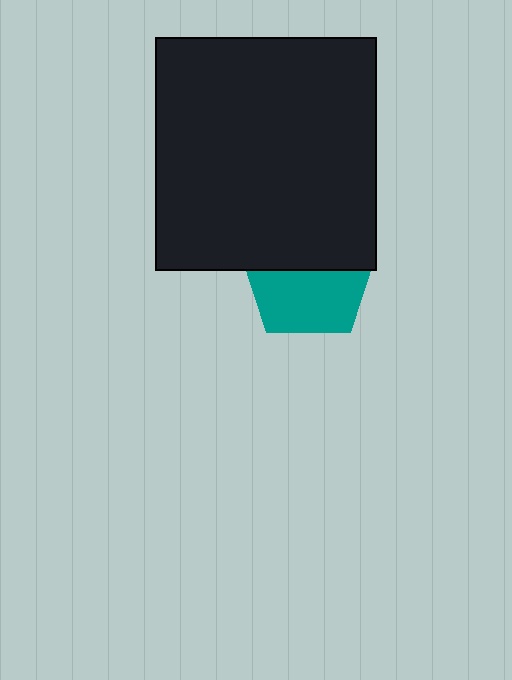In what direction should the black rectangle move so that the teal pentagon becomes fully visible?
The black rectangle should move up. That is the shortest direction to clear the overlap and leave the teal pentagon fully visible.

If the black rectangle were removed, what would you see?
You would see the complete teal pentagon.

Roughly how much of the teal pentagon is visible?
About half of it is visible (roughly 52%).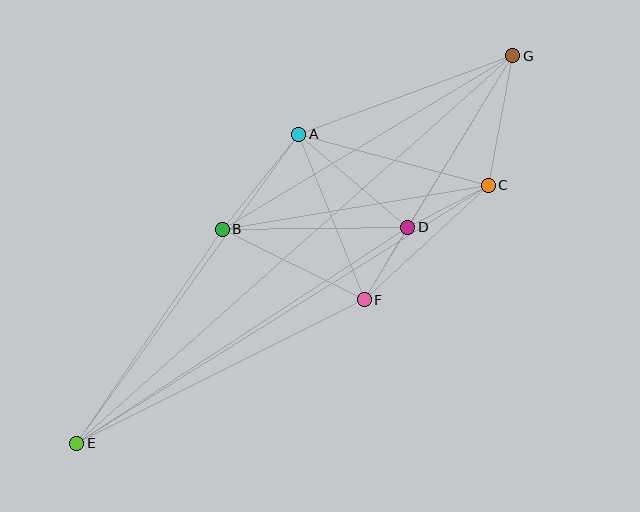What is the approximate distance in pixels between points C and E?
The distance between C and E is approximately 486 pixels.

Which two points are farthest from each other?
Points E and G are farthest from each other.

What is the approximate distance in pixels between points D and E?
The distance between D and E is approximately 395 pixels.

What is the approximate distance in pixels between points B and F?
The distance between B and F is approximately 159 pixels.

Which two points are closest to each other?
Points D and F are closest to each other.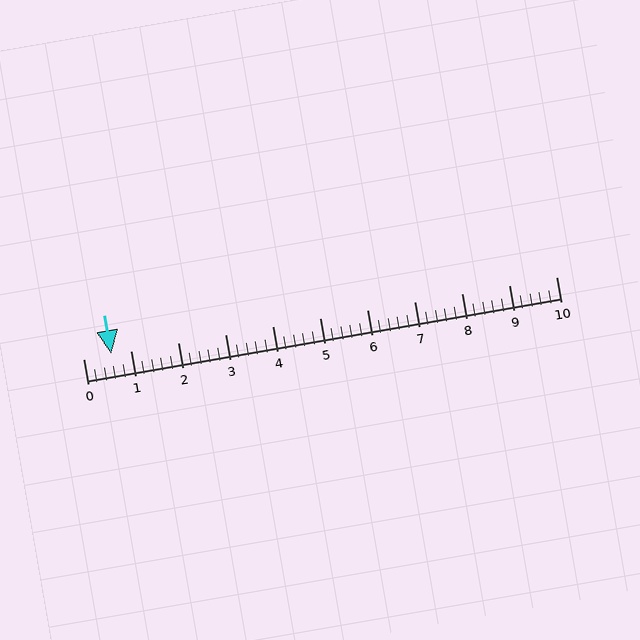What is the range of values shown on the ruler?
The ruler shows values from 0 to 10.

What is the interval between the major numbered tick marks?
The major tick marks are spaced 1 units apart.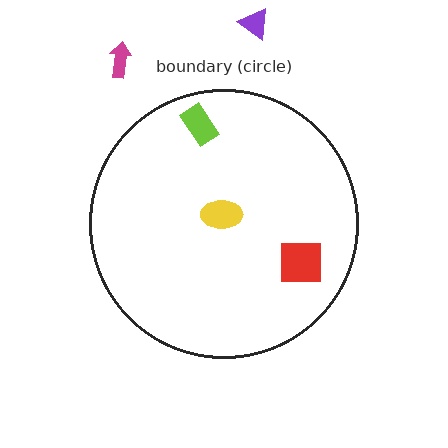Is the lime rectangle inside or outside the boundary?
Inside.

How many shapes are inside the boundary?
3 inside, 2 outside.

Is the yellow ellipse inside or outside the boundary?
Inside.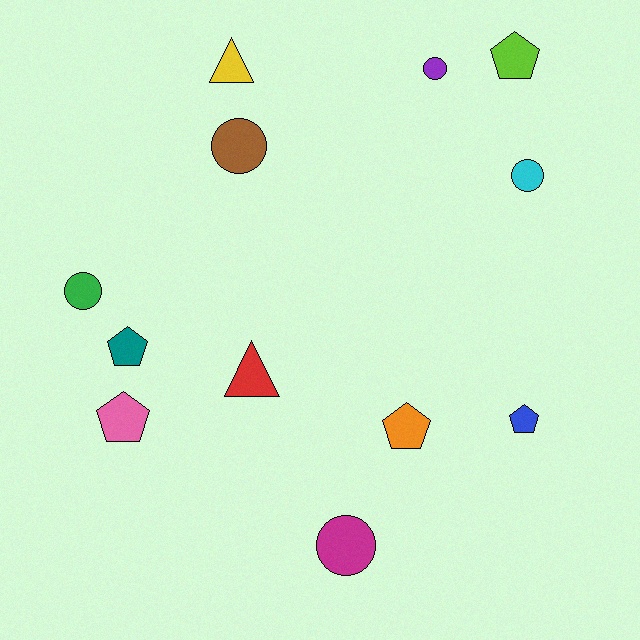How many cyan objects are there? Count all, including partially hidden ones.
There is 1 cyan object.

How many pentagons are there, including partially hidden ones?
There are 5 pentagons.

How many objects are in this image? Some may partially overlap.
There are 12 objects.